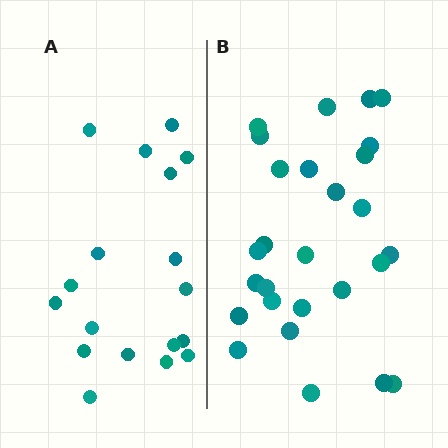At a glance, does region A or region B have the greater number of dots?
Region B (the right region) has more dots.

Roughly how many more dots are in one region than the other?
Region B has roughly 8 or so more dots than region A.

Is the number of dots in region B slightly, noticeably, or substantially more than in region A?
Region B has substantially more. The ratio is roughly 1.5 to 1.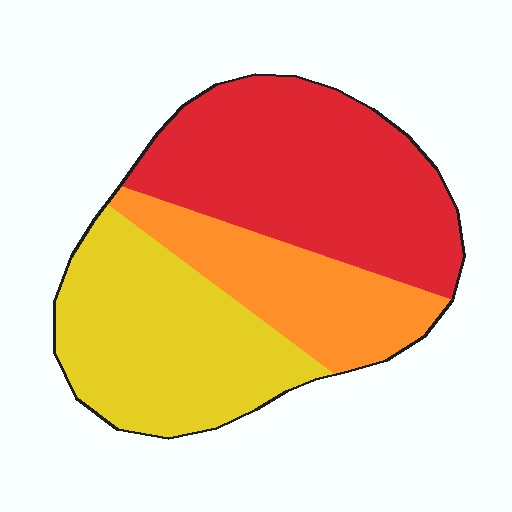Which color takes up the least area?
Orange, at roughly 25%.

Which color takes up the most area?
Red, at roughly 40%.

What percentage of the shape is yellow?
Yellow covers about 35% of the shape.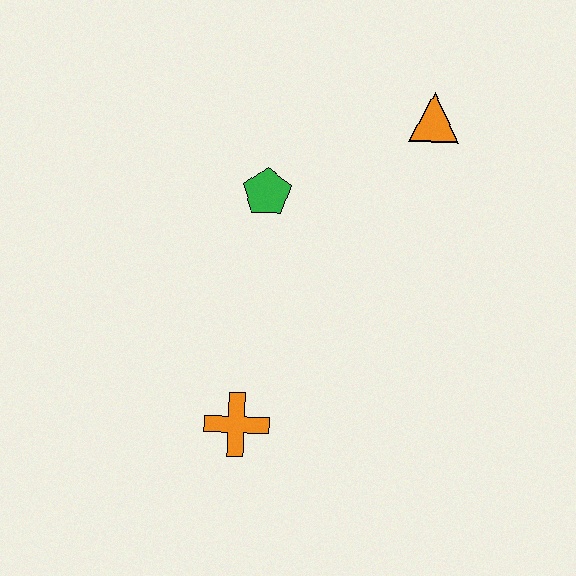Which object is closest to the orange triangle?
The green pentagon is closest to the orange triangle.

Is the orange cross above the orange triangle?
No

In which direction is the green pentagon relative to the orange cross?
The green pentagon is above the orange cross.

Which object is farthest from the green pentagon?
The orange cross is farthest from the green pentagon.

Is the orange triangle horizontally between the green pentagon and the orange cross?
No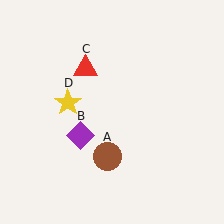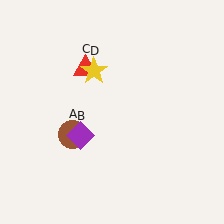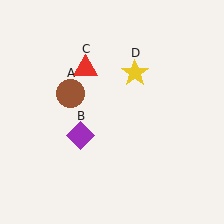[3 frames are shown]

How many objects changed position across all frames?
2 objects changed position: brown circle (object A), yellow star (object D).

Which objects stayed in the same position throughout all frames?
Purple diamond (object B) and red triangle (object C) remained stationary.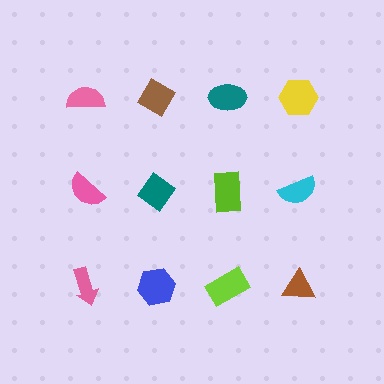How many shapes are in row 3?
4 shapes.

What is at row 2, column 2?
A teal diamond.